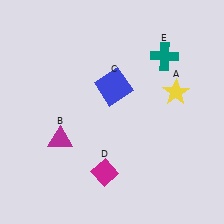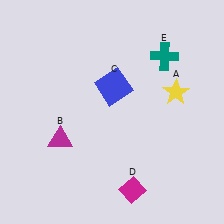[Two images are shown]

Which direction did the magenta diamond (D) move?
The magenta diamond (D) moved right.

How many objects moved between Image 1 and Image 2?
1 object moved between the two images.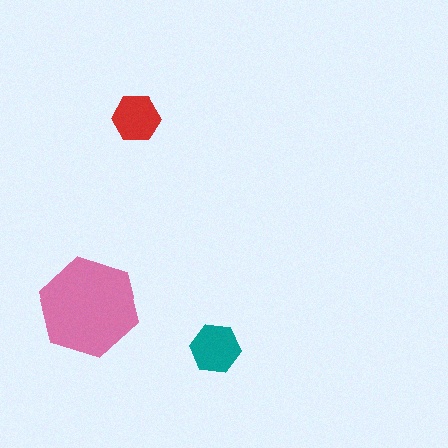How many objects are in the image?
There are 3 objects in the image.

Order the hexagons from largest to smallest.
the pink one, the teal one, the red one.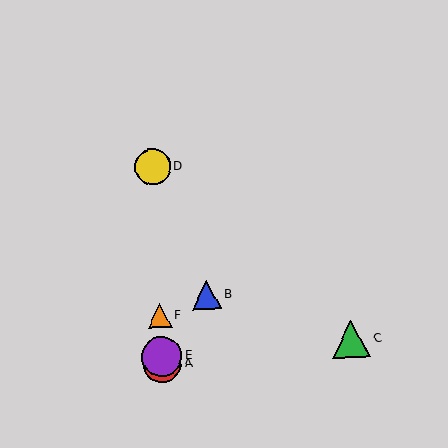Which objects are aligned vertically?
Objects A, D, E, F are aligned vertically.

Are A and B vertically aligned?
No, A is at x≈162 and B is at x≈207.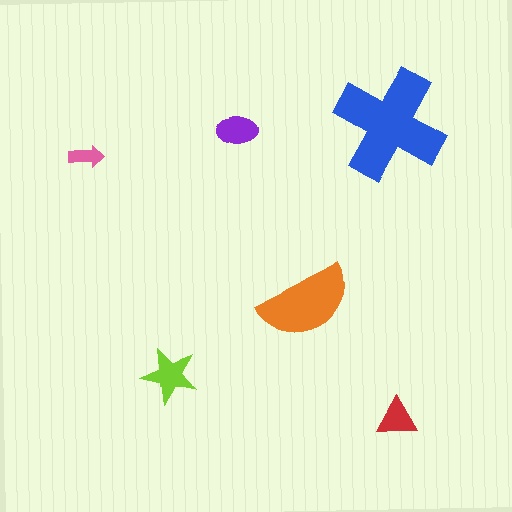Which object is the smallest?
The pink arrow.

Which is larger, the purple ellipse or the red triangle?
The purple ellipse.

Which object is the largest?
The blue cross.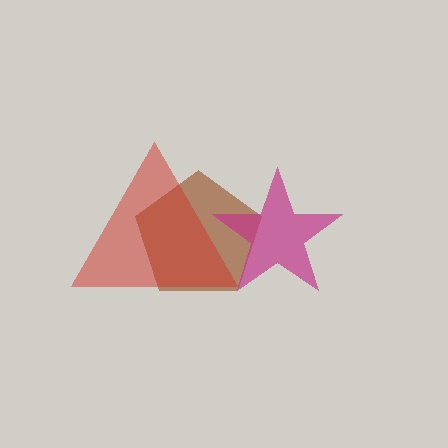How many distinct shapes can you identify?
There are 3 distinct shapes: a brown pentagon, a red triangle, a magenta star.